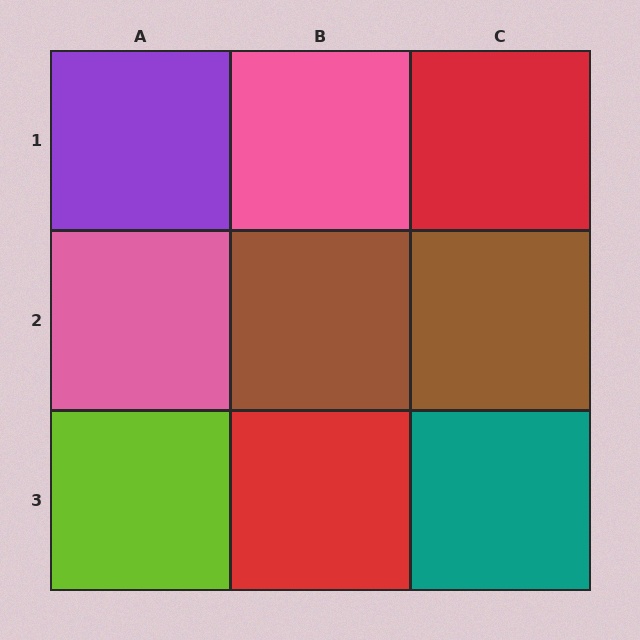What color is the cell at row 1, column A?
Purple.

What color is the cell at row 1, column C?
Red.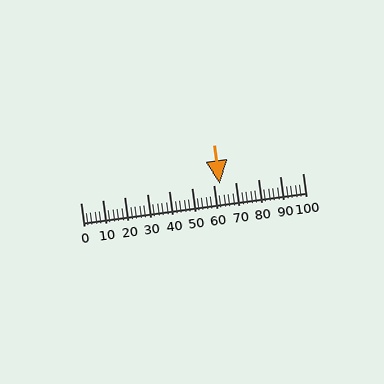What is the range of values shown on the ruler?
The ruler shows values from 0 to 100.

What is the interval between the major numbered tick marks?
The major tick marks are spaced 10 units apart.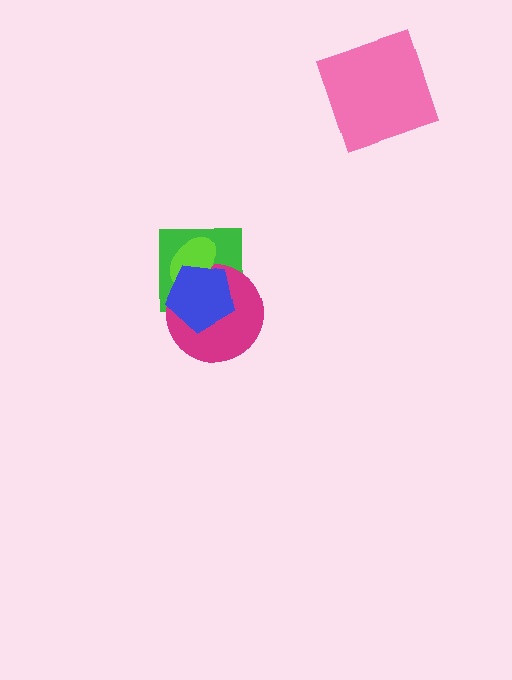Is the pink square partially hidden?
No, no other shape covers it.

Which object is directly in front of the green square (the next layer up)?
The magenta circle is directly in front of the green square.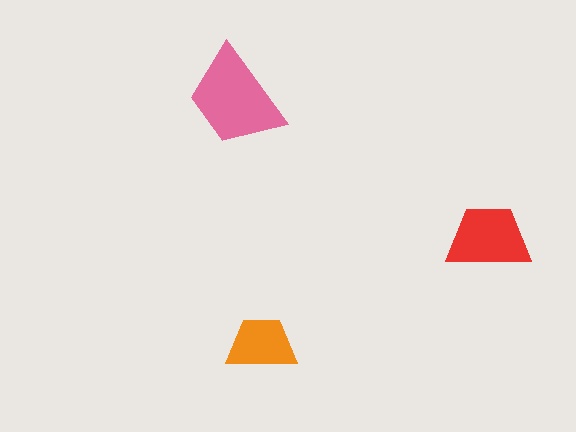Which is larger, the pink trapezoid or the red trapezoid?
The pink one.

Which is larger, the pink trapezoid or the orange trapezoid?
The pink one.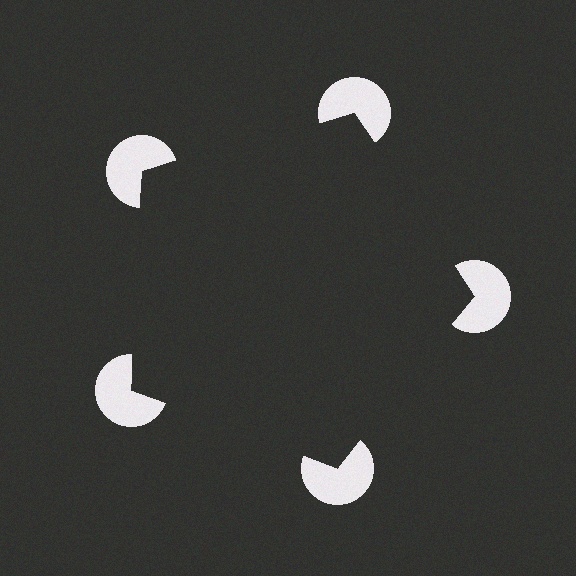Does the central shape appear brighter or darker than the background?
It typically appears slightly darker than the background, even though no actual brightness change is drawn.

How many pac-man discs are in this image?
There are 5 — one at each vertex of the illusory pentagon.